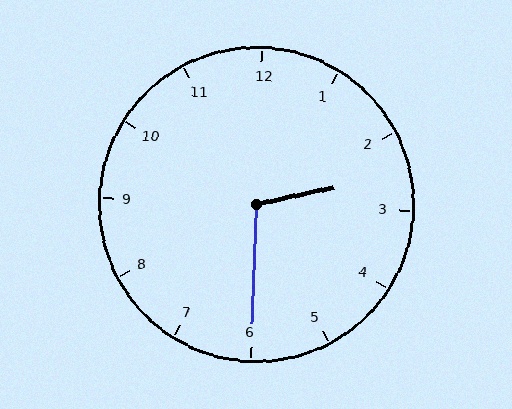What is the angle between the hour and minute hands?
Approximately 105 degrees.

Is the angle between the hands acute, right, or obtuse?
It is obtuse.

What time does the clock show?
2:30.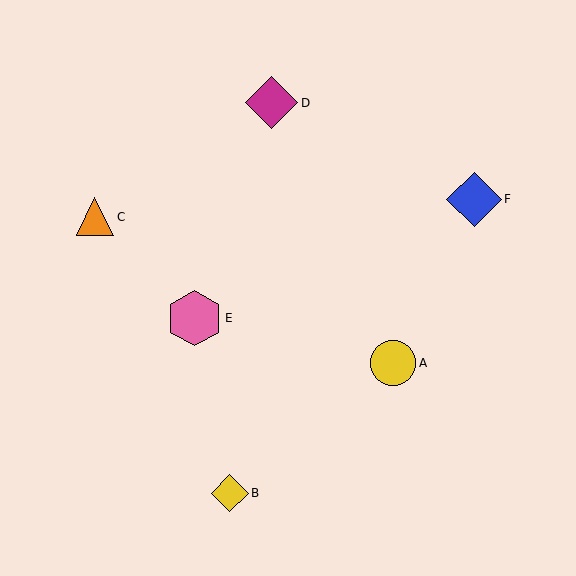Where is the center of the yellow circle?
The center of the yellow circle is at (393, 363).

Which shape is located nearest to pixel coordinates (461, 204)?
The blue diamond (labeled F) at (474, 199) is nearest to that location.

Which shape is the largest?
The pink hexagon (labeled E) is the largest.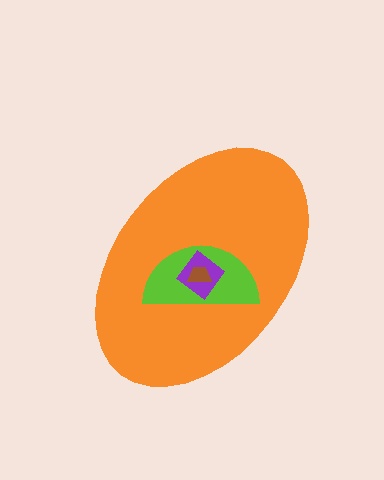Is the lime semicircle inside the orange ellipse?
Yes.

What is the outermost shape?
The orange ellipse.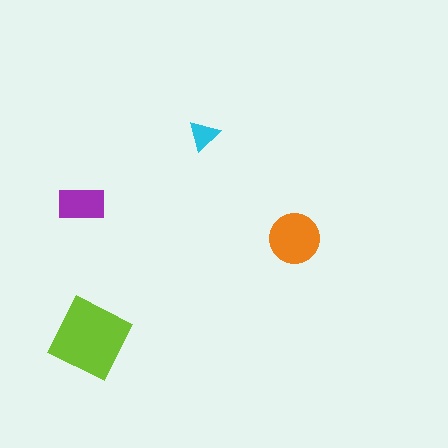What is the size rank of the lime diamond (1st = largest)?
1st.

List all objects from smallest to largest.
The cyan triangle, the purple rectangle, the orange circle, the lime diamond.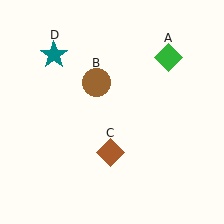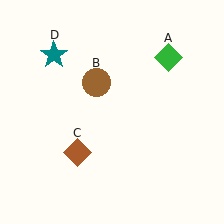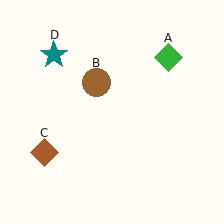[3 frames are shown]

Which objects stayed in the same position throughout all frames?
Green diamond (object A) and brown circle (object B) and teal star (object D) remained stationary.